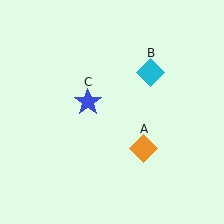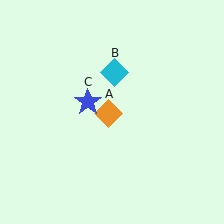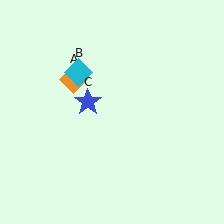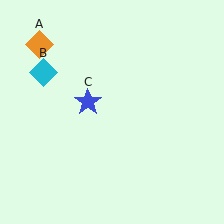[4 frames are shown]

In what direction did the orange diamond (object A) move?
The orange diamond (object A) moved up and to the left.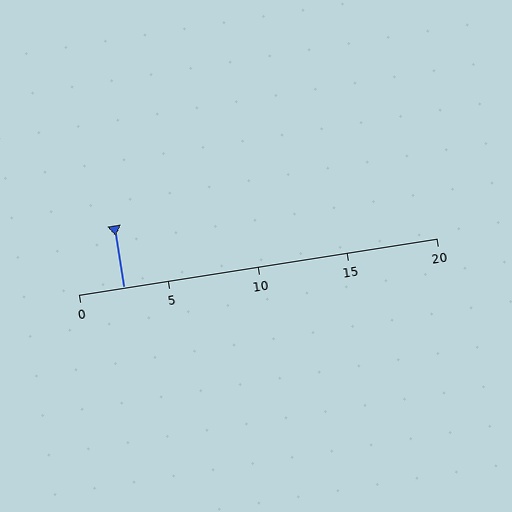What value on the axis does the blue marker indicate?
The marker indicates approximately 2.5.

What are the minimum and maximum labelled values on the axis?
The axis runs from 0 to 20.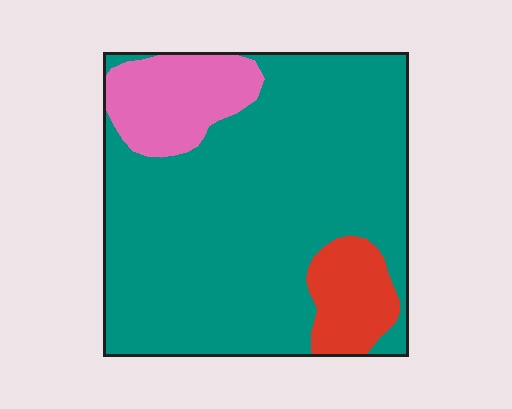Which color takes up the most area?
Teal, at roughly 75%.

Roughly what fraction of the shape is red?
Red covers roughly 10% of the shape.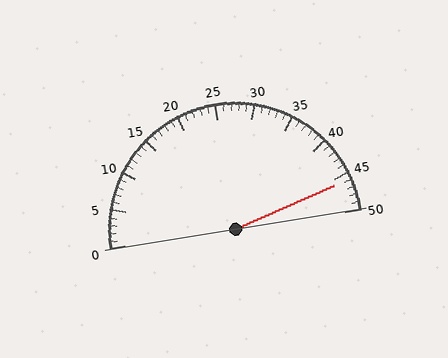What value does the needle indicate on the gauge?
The needle indicates approximately 46.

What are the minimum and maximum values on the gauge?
The gauge ranges from 0 to 50.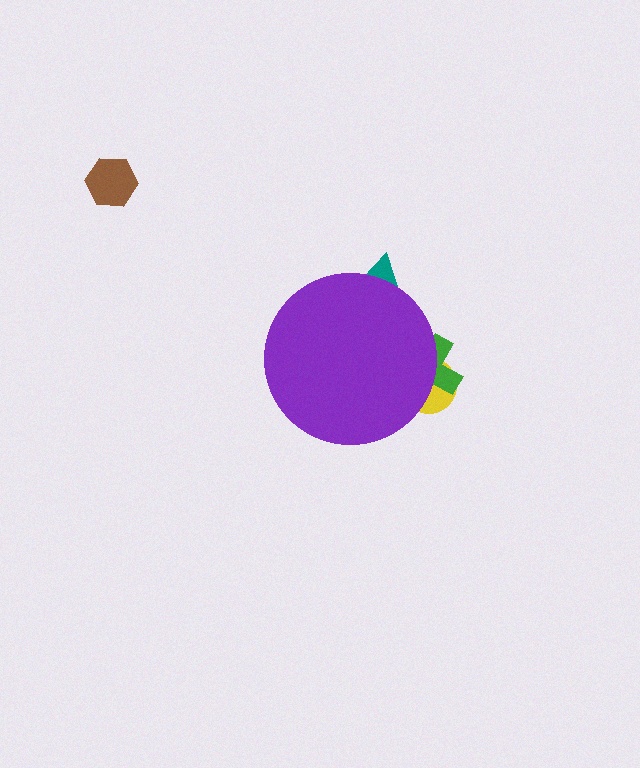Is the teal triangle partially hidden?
Yes, the teal triangle is partially hidden behind the purple circle.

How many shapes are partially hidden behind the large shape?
3 shapes are partially hidden.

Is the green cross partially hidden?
Yes, the green cross is partially hidden behind the purple circle.